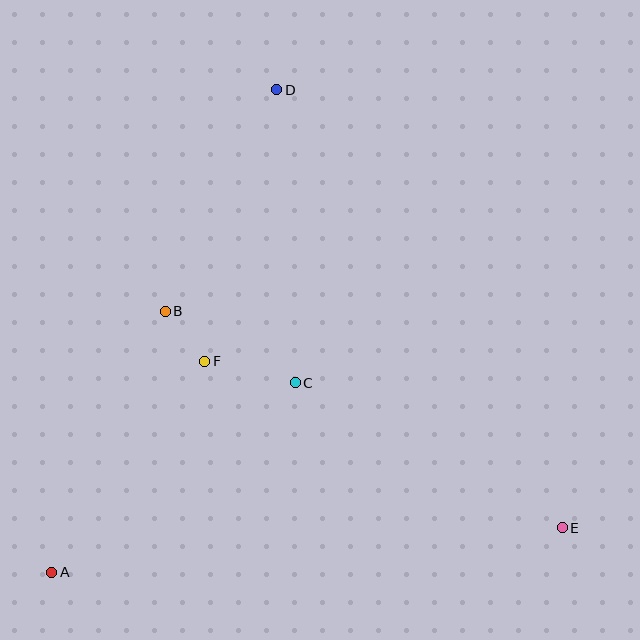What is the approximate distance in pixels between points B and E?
The distance between B and E is approximately 452 pixels.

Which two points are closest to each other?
Points B and F are closest to each other.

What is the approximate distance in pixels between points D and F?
The distance between D and F is approximately 281 pixels.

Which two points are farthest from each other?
Points A and D are farthest from each other.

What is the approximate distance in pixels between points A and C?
The distance between A and C is approximately 309 pixels.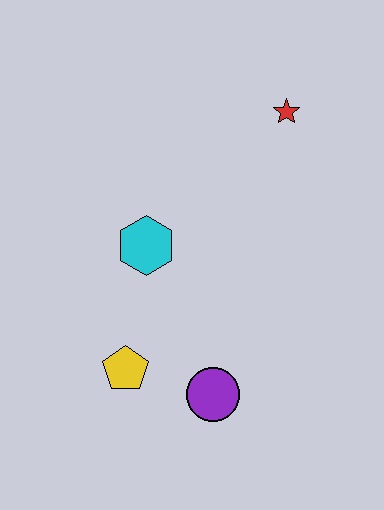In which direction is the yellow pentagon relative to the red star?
The yellow pentagon is below the red star.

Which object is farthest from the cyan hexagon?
The red star is farthest from the cyan hexagon.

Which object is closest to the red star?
The cyan hexagon is closest to the red star.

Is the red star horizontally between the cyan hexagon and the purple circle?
No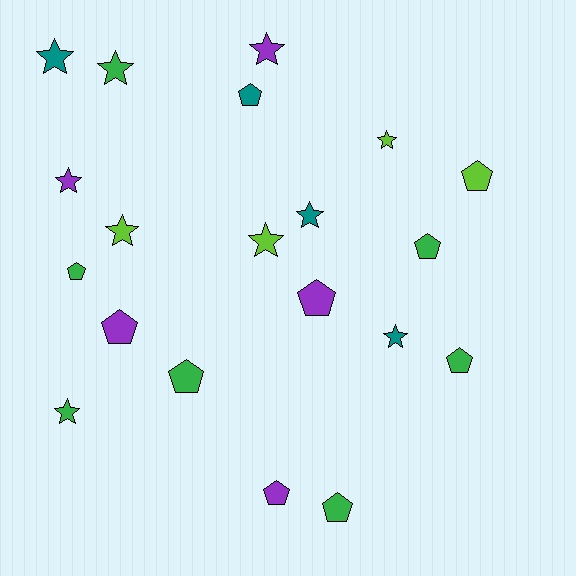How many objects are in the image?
There are 20 objects.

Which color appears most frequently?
Green, with 7 objects.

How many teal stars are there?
There are 3 teal stars.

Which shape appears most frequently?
Pentagon, with 10 objects.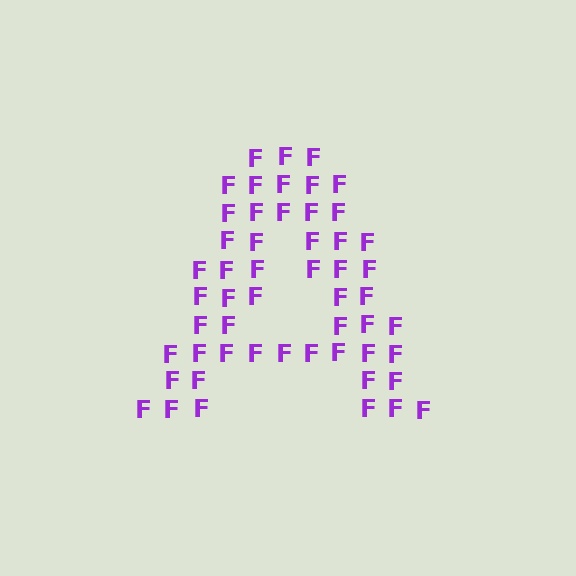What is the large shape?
The large shape is the letter A.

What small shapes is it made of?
It is made of small letter F's.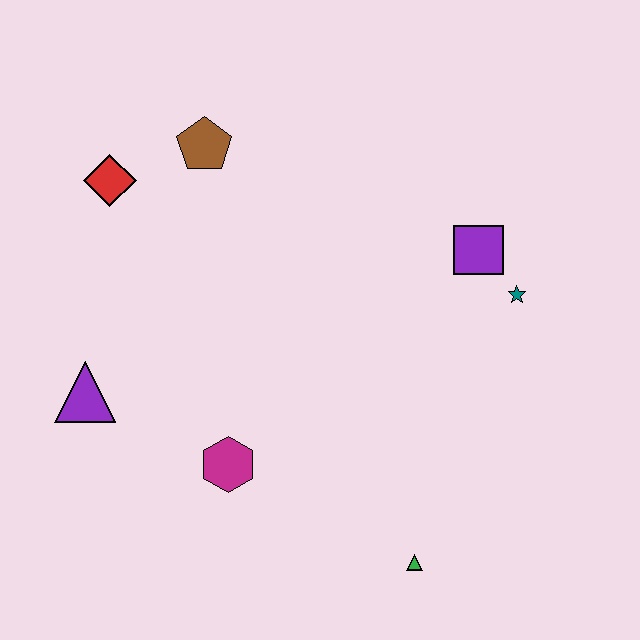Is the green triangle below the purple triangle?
Yes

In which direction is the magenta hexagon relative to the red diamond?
The magenta hexagon is below the red diamond.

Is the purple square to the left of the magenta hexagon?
No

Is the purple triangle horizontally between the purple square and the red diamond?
No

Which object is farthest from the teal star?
The purple triangle is farthest from the teal star.